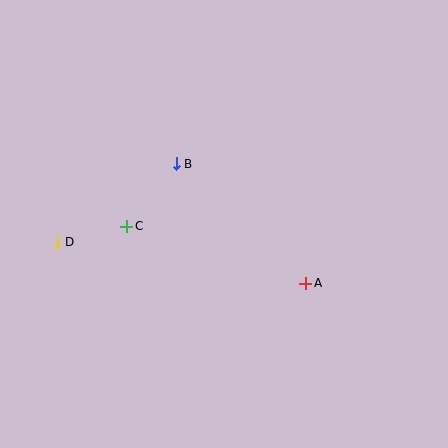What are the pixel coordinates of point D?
Point D is at (57, 242).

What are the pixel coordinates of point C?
Point C is at (127, 226).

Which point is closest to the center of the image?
Point B at (176, 164) is closest to the center.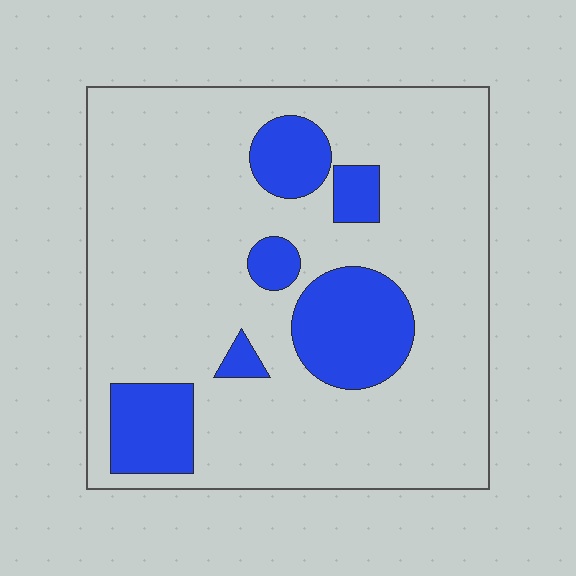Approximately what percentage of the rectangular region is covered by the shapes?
Approximately 20%.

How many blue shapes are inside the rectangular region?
6.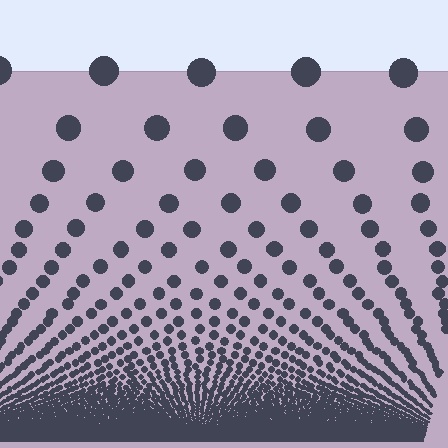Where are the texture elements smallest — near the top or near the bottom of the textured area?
Near the bottom.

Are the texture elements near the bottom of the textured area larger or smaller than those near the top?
Smaller. The gradient is inverted — elements near the bottom are smaller and denser.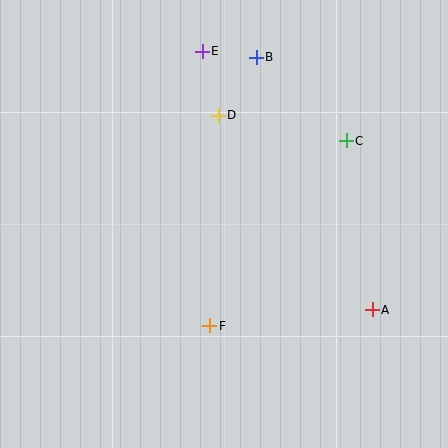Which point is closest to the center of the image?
Point F at (210, 326) is closest to the center.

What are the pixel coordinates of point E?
Point E is at (202, 52).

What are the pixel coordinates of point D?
Point D is at (218, 115).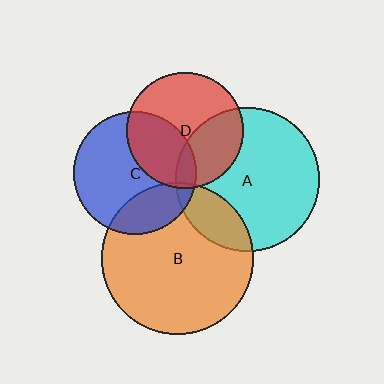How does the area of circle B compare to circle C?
Approximately 1.5 times.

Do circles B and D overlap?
Yes.